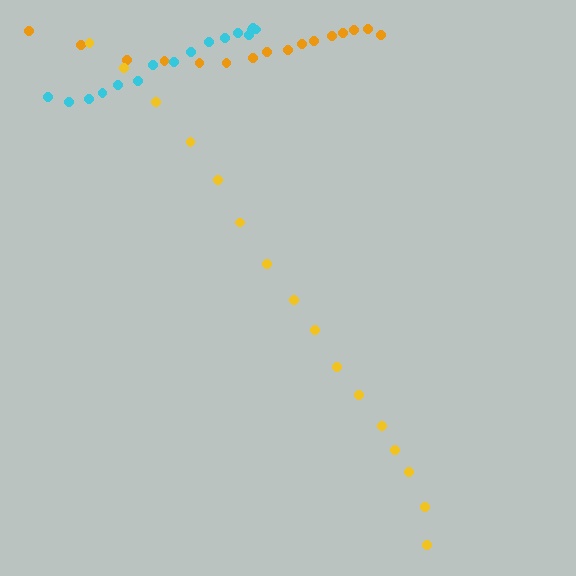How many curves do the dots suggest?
There are 3 distinct paths.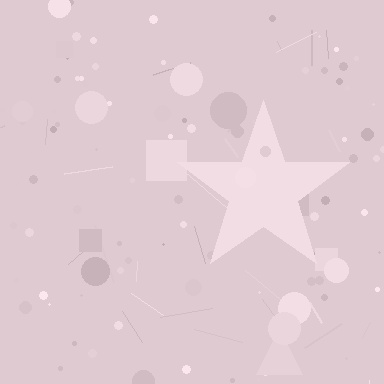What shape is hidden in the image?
A star is hidden in the image.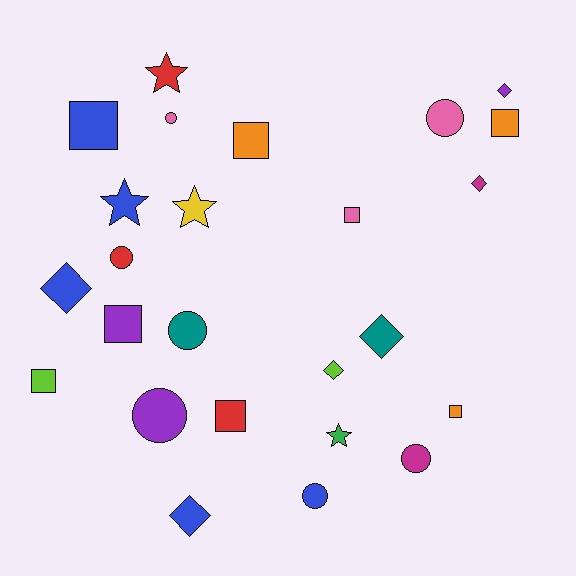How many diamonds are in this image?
There are 6 diamonds.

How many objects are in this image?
There are 25 objects.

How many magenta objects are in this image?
There are 2 magenta objects.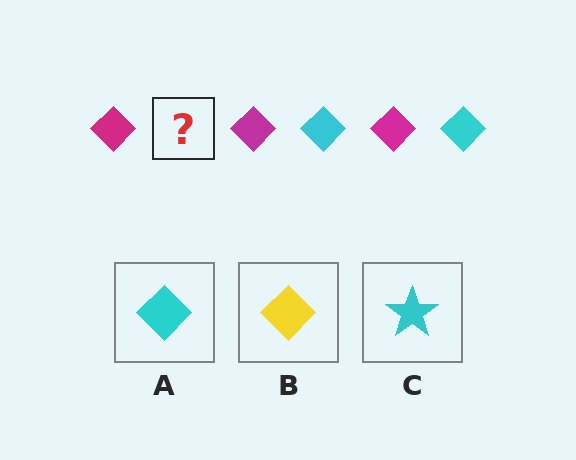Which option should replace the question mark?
Option A.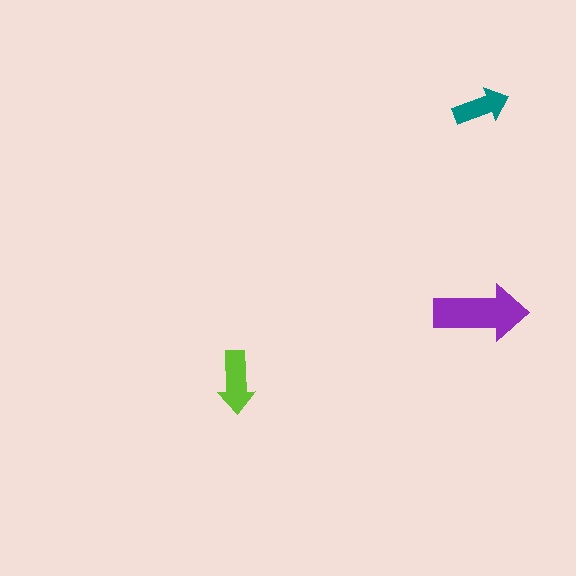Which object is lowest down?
The lime arrow is bottommost.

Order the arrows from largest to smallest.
the purple one, the lime one, the teal one.